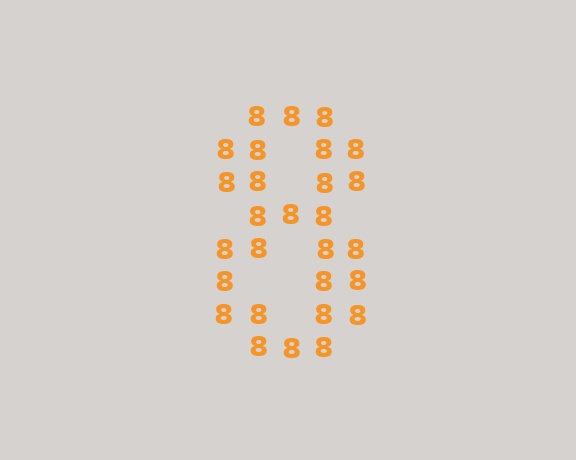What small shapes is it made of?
It is made of small digit 8's.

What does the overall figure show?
The overall figure shows the digit 8.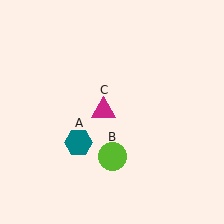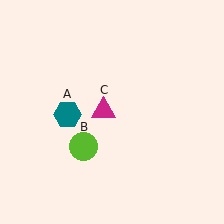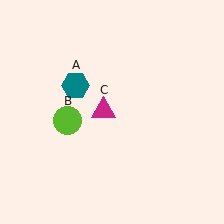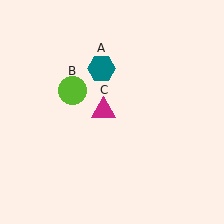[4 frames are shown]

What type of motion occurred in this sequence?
The teal hexagon (object A), lime circle (object B) rotated clockwise around the center of the scene.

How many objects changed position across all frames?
2 objects changed position: teal hexagon (object A), lime circle (object B).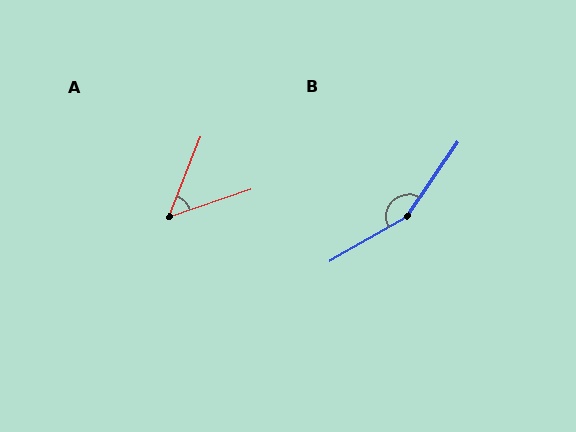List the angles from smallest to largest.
A (50°), B (154°).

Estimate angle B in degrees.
Approximately 154 degrees.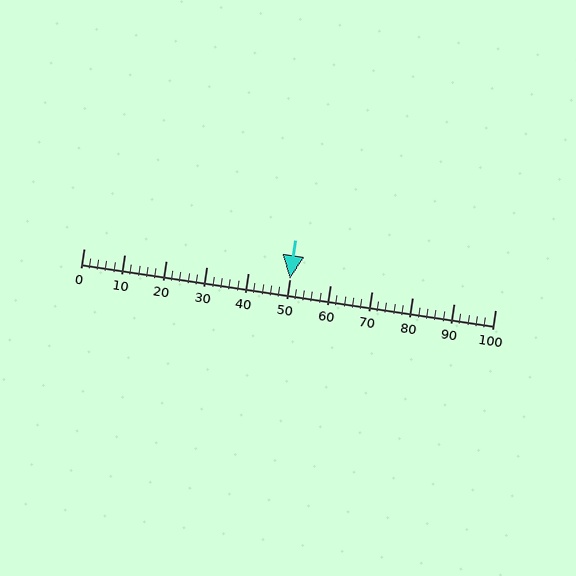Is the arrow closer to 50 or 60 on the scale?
The arrow is closer to 50.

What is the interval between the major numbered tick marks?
The major tick marks are spaced 10 units apart.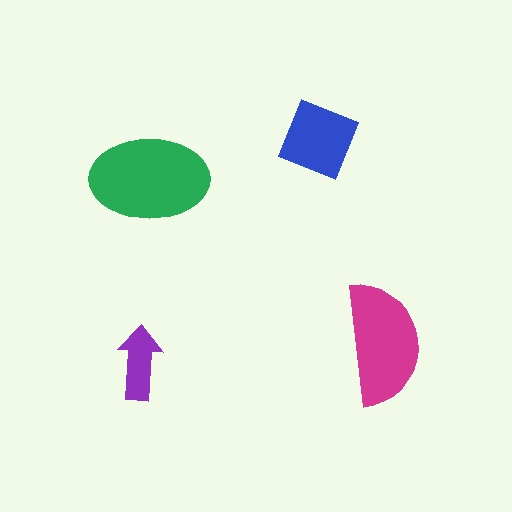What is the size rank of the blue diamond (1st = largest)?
3rd.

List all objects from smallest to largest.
The purple arrow, the blue diamond, the magenta semicircle, the green ellipse.